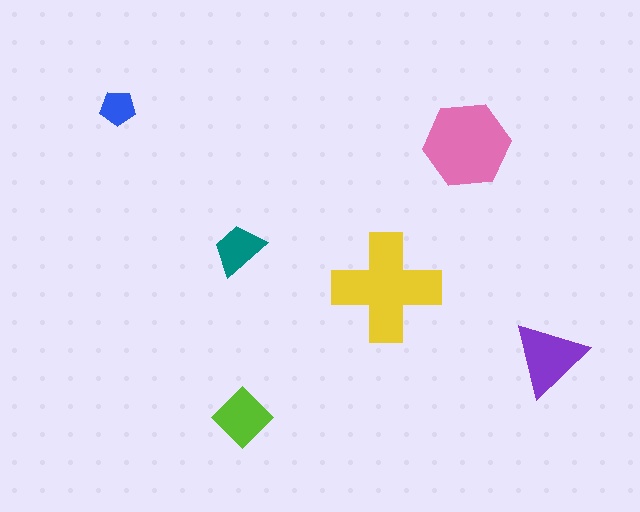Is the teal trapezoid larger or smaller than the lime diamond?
Smaller.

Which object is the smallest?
The blue pentagon.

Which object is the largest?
The yellow cross.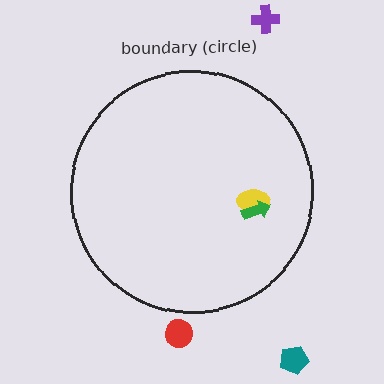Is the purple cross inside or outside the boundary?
Outside.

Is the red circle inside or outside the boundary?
Outside.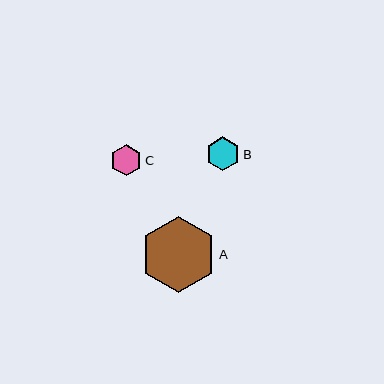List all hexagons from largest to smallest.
From largest to smallest: A, B, C.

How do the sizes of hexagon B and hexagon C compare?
Hexagon B and hexagon C are approximately the same size.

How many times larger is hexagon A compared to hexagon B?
Hexagon A is approximately 2.2 times the size of hexagon B.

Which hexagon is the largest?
Hexagon A is the largest with a size of approximately 76 pixels.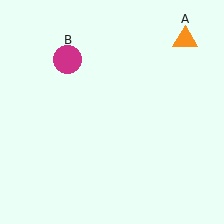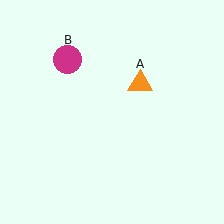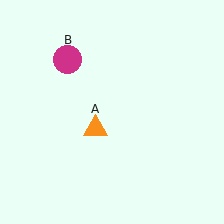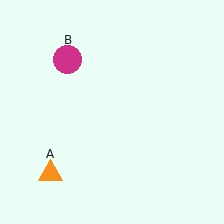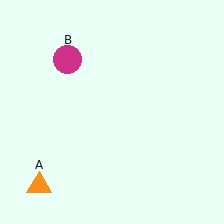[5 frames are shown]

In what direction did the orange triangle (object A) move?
The orange triangle (object A) moved down and to the left.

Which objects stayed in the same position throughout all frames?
Magenta circle (object B) remained stationary.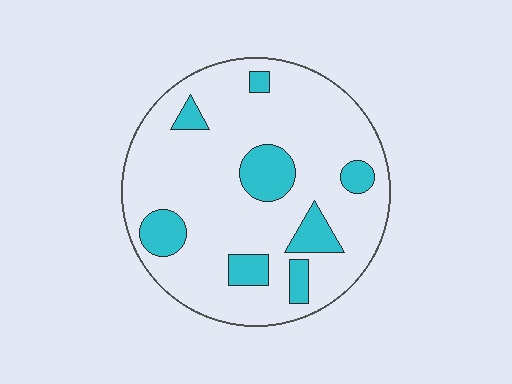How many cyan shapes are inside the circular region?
8.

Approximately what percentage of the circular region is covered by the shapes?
Approximately 20%.